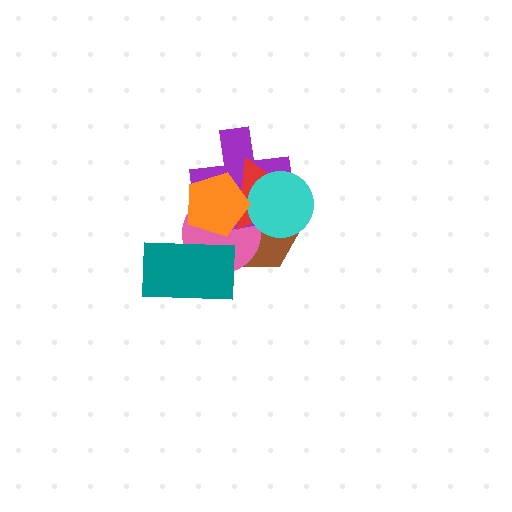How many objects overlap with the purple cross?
5 objects overlap with the purple cross.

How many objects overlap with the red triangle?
5 objects overlap with the red triangle.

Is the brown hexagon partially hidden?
Yes, it is partially covered by another shape.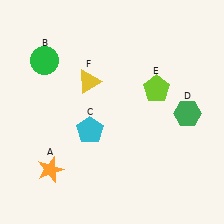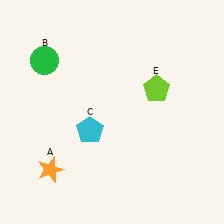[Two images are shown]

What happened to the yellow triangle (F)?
The yellow triangle (F) was removed in Image 2. It was in the top-left area of Image 1.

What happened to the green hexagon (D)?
The green hexagon (D) was removed in Image 2. It was in the bottom-right area of Image 1.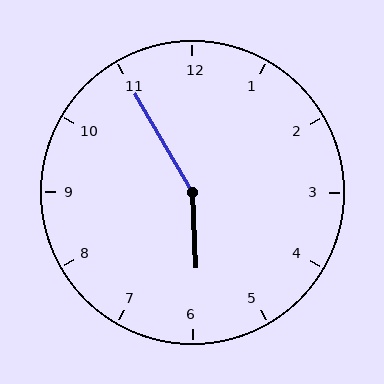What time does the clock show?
5:55.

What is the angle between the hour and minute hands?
Approximately 152 degrees.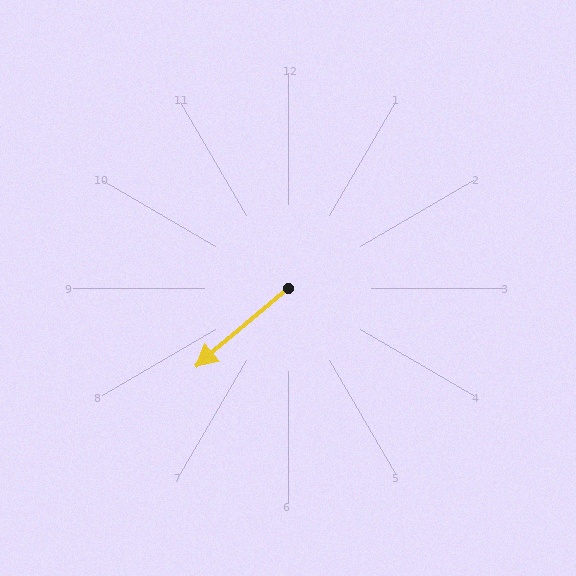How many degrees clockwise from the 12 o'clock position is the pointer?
Approximately 230 degrees.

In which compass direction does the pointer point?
Southwest.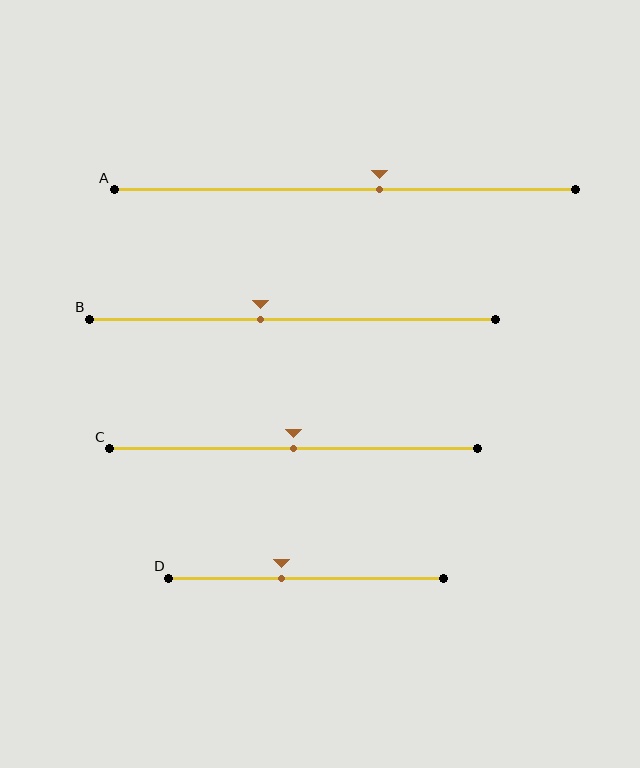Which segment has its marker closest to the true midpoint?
Segment C has its marker closest to the true midpoint.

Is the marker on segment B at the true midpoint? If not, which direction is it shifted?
No, the marker on segment B is shifted to the left by about 8% of the segment length.